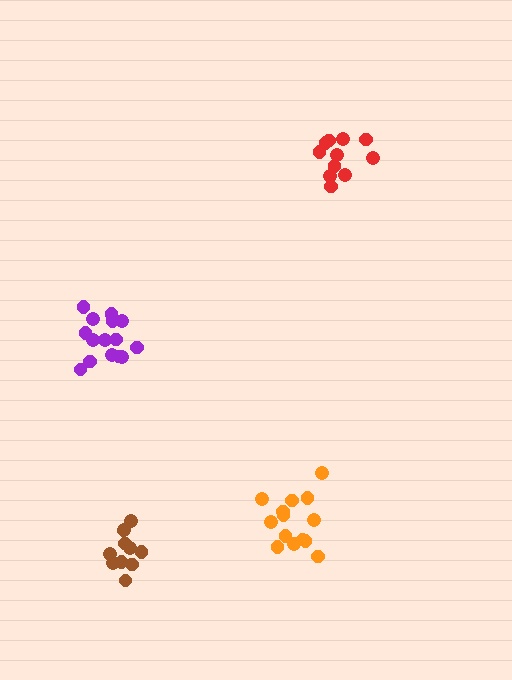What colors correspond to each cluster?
The clusters are colored: red, orange, brown, purple.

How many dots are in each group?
Group 1: 11 dots, Group 2: 14 dots, Group 3: 11 dots, Group 4: 15 dots (51 total).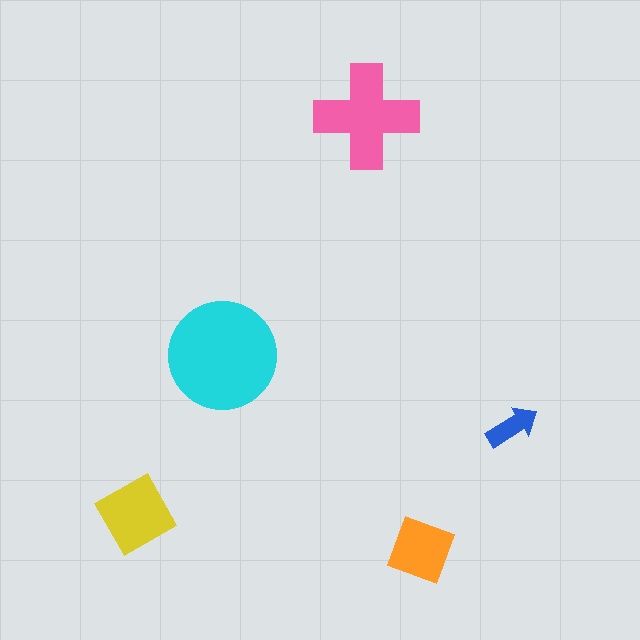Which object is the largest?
The cyan circle.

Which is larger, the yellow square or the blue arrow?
The yellow square.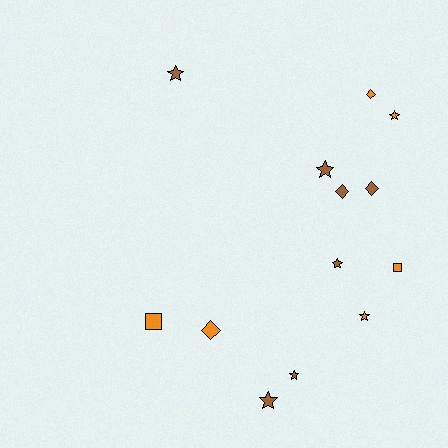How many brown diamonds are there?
There are 2 brown diamonds.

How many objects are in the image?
There are 13 objects.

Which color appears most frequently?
Brown, with 7 objects.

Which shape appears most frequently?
Star, with 7 objects.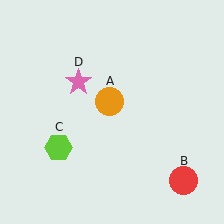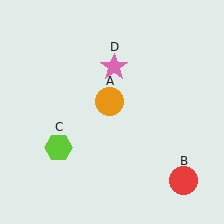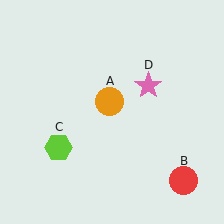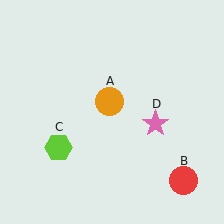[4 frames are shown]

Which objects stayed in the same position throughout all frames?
Orange circle (object A) and red circle (object B) and lime hexagon (object C) remained stationary.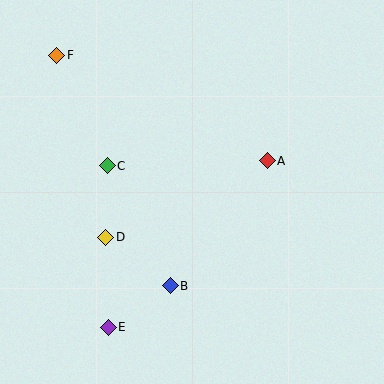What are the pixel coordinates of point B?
Point B is at (170, 286).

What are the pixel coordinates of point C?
Point C is at (107, 166).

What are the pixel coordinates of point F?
Point F is at (57, 55).